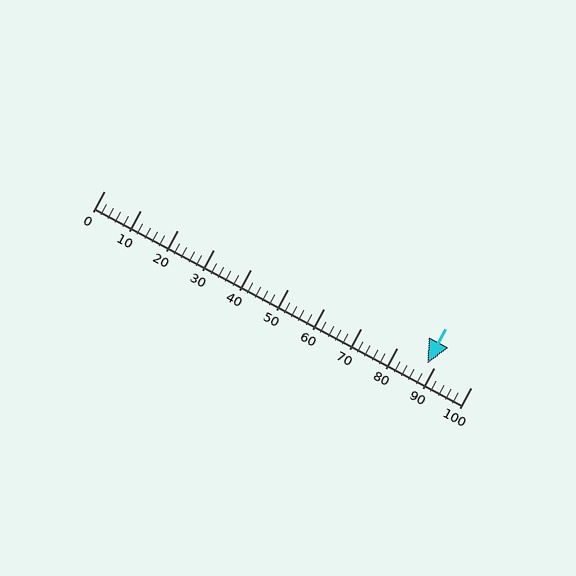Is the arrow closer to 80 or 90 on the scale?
The arrow is closer to 90.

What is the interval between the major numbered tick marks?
The major tick marks are spaced 10 units apart.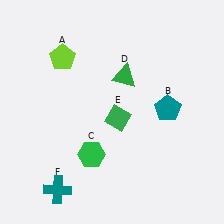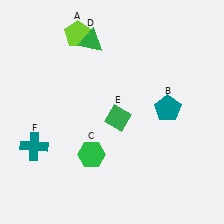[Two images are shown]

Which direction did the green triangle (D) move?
The green triangle (D) moved up.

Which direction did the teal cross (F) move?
The teal cross (F) moved up.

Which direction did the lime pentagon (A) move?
The lime pentagon (A) moved up.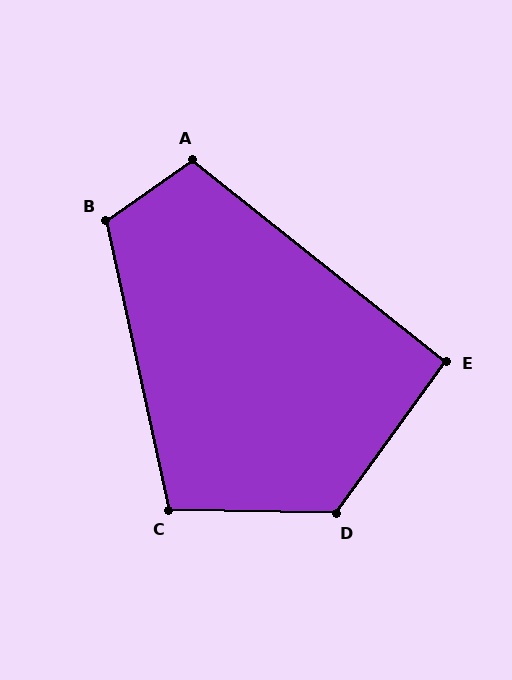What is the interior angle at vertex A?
Approximately 106 degrees (obtuse).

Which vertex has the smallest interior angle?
E, at approximately 93 degrees.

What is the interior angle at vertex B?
Approximately 113 degrees (obtuse).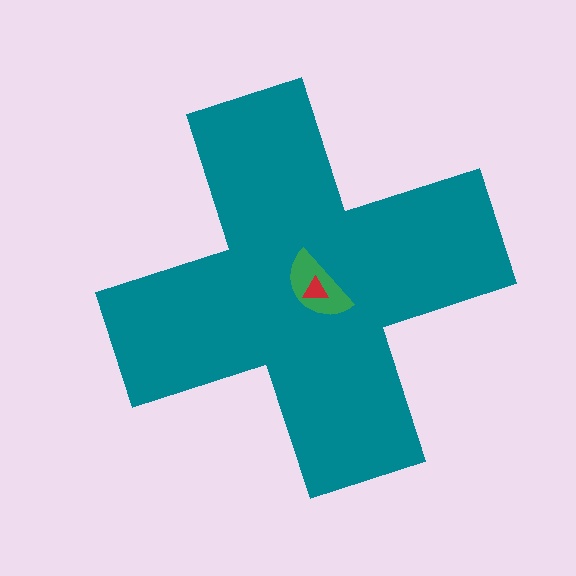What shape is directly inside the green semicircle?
The red triangle.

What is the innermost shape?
The red triangle.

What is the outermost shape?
The teal cross.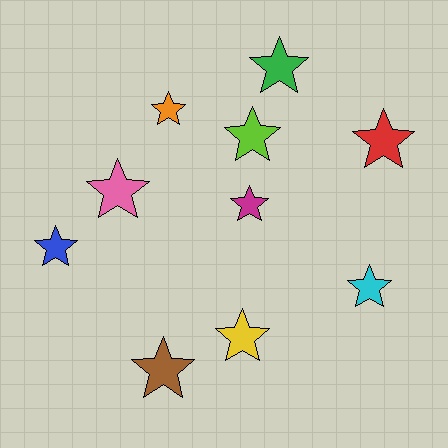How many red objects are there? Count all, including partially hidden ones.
There is 1 red object.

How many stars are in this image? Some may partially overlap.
There are 10 stars.